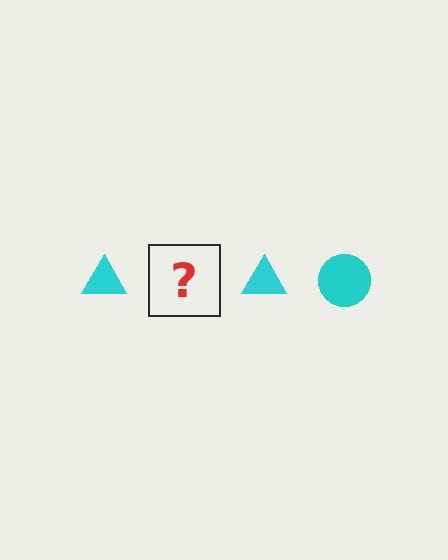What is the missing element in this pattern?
The missing element is a cyan circle.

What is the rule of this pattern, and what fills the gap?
The rule is that the pattern cycles through triangle, circle shapes in cyan. The gap should be filled with a cyan circle.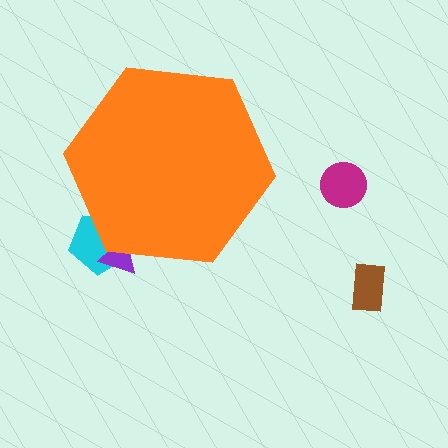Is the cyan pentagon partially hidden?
Yes, the cyan pentagon is partially hidden behind the orange hexagon.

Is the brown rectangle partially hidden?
No, the brown rectangle is fully visible.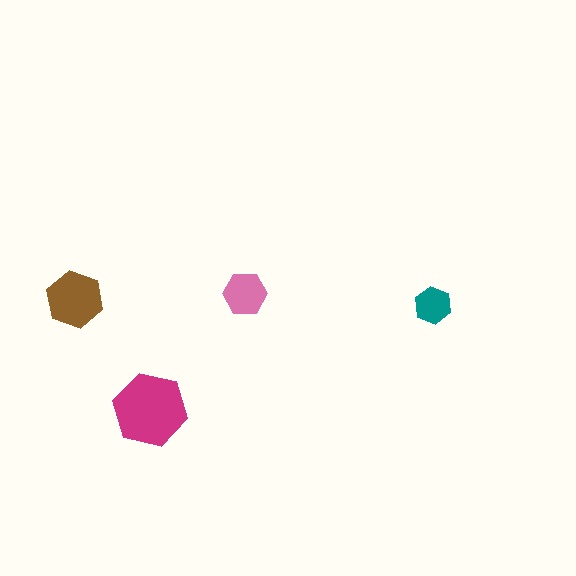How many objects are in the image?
There are 4 objects in the image.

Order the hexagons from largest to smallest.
the magenta one, the brown one, the pink one, the teal one.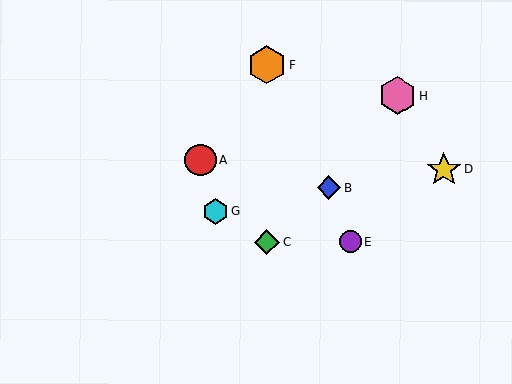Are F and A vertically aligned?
No, F is at x≈267 and A is at x≈201.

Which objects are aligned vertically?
Objects C, F are aligned vertically.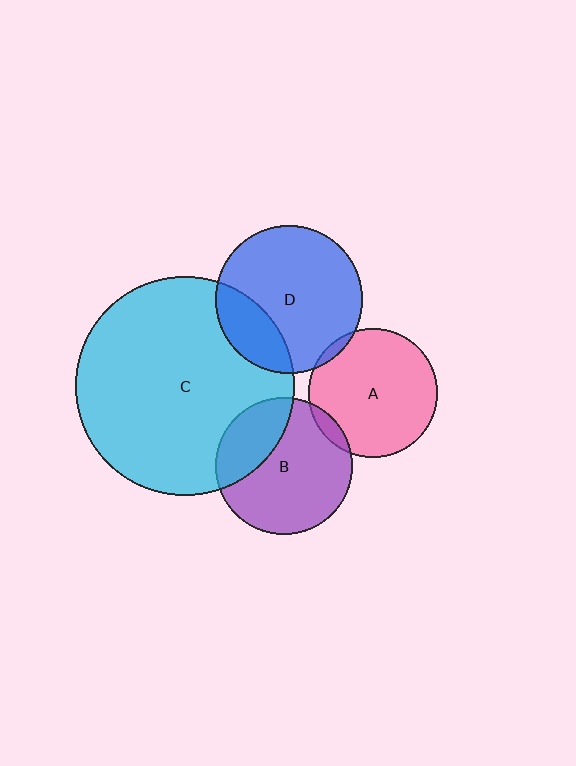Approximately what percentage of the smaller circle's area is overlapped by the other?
Approximately 25%.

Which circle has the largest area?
Circle C (cyan).